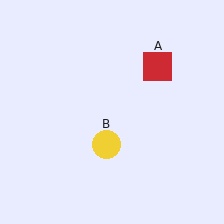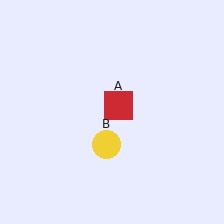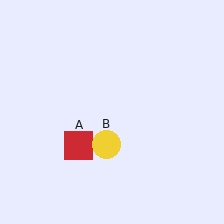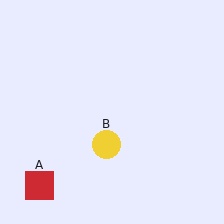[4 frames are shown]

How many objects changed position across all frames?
1 object changed position: red square (object A).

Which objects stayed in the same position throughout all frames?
Yellow circle (object B) remained stationary.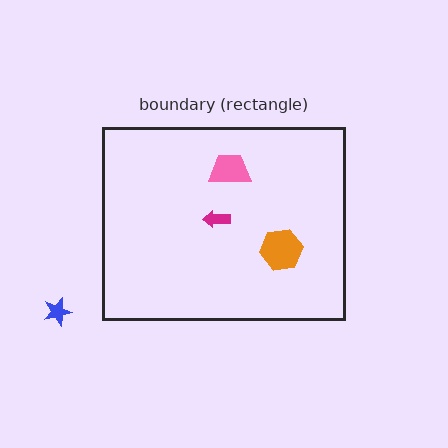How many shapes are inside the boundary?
3 inside, 1 outside.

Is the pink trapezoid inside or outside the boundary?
Inside.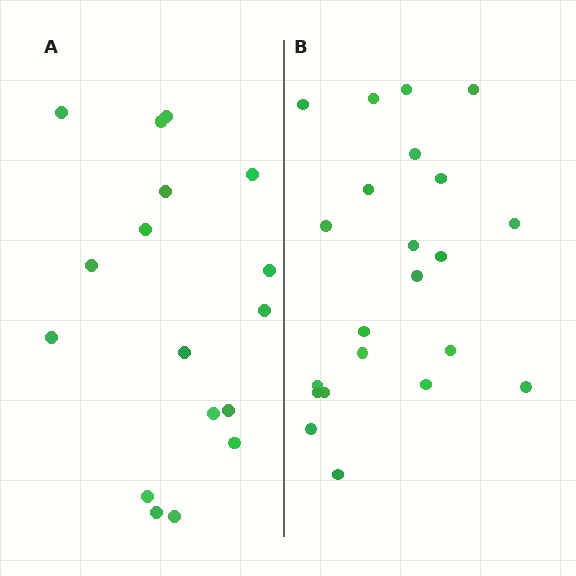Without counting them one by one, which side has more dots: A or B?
Region B (the right region) has more dots.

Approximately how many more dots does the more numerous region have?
Region B has about 5 more dots than region A.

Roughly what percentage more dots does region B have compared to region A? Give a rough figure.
About 30% more.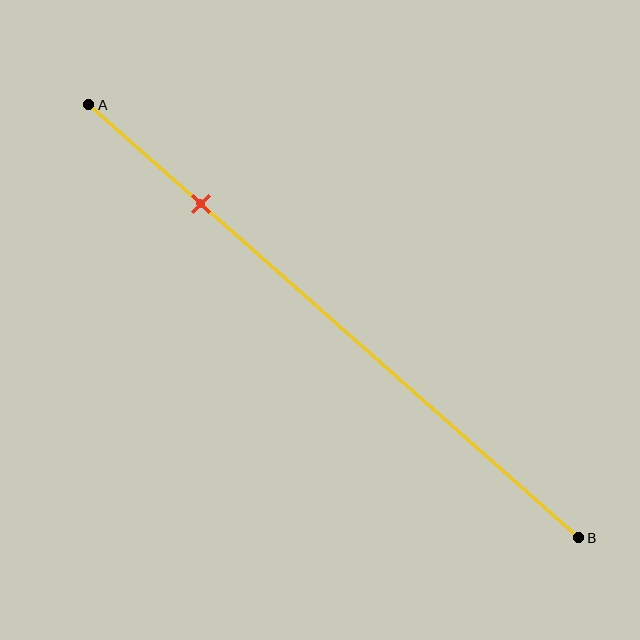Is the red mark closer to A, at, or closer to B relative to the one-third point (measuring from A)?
The red mark is closer to point A than the one-third point of segment AB.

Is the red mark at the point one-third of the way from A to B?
No, the mark is at about 25% from A, not at the 33% one-third point.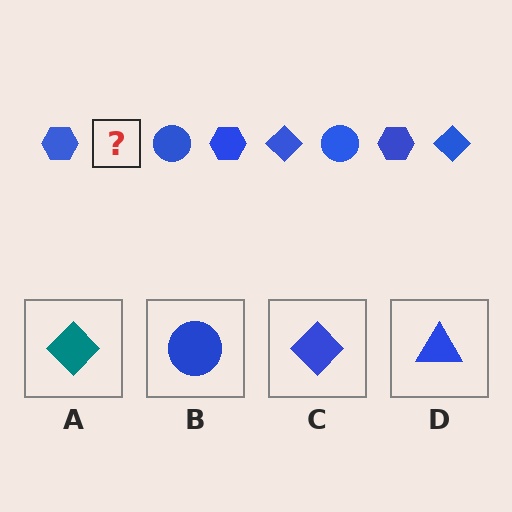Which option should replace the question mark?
Option C.